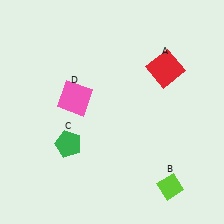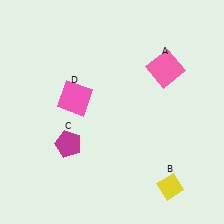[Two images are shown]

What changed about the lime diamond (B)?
In Image 1, B is lime. In Image 2, it changed to yellow.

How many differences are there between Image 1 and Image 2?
There are 3 differences between the two images.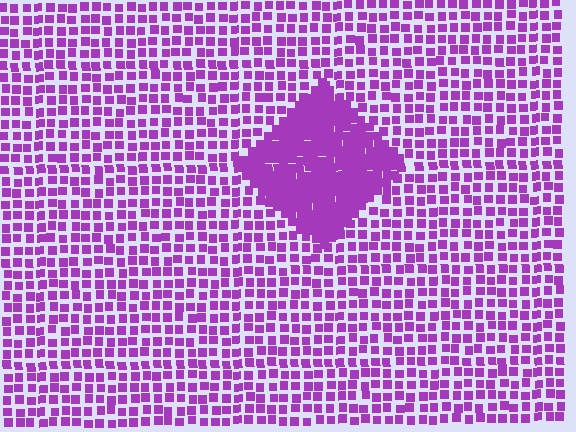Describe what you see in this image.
The image contains small purple elements arranged at two different densities. A diamond-shaped region is visible where the elements are more densely packed than the surrounding area.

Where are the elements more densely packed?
The elements are more densely packed inside the diamond boundary.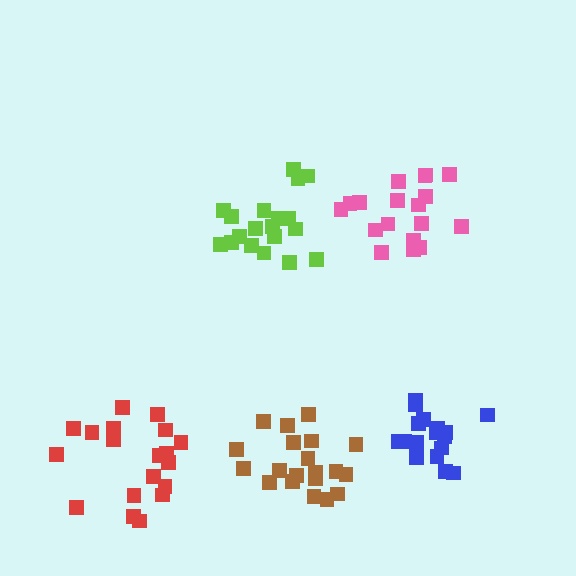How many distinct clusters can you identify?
There are 5 distinct clusters.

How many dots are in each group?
Group 1: 18 dots, Group 2: 17 dots, Group 3: 19 dots, Group 4: 20 dots, Group 5: 20 dots (94 total).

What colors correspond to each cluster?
The clusters are colored: pink, blue, lime, red, brown.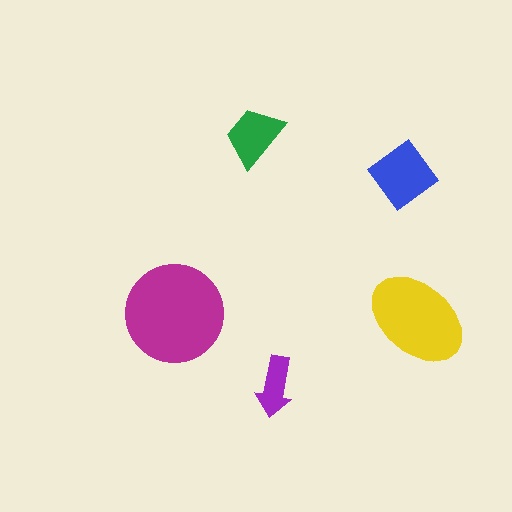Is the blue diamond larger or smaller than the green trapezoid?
Larger.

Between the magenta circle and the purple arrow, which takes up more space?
The magenta circle.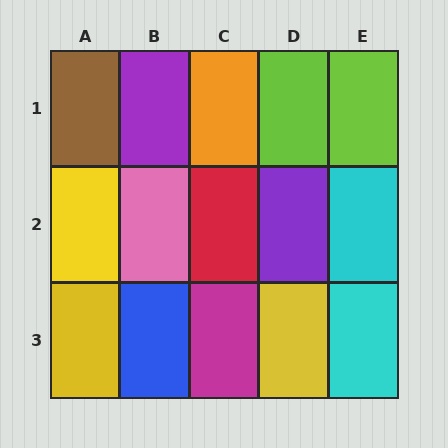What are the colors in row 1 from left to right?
Brown, purple, orange, lime, lime.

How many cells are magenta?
1 cell is magenta.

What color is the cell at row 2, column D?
Purple.